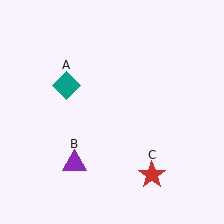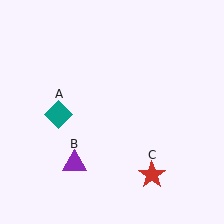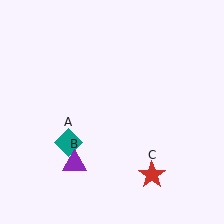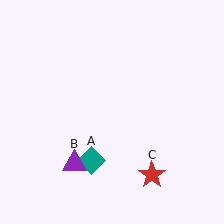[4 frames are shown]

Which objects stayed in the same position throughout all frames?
Purple triangle (object B) and red star (object C) remained stationary.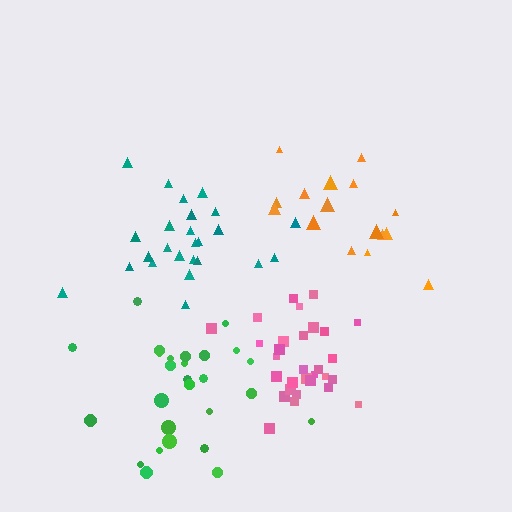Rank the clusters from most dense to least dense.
pink, teal, green, orange.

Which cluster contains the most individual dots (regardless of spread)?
Pink (30).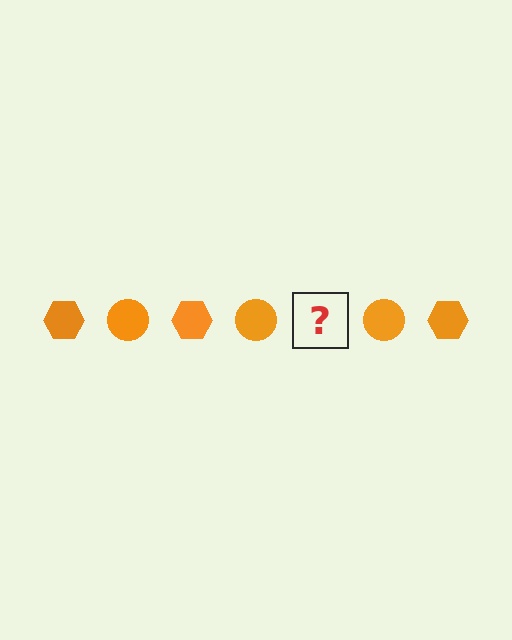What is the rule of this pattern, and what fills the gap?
The rule is that the pattern cycles through hexagon, circle shapes in orange. The gap should be filled with an orange hexagon.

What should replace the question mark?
The question mark should be replaced with an orange hexagon.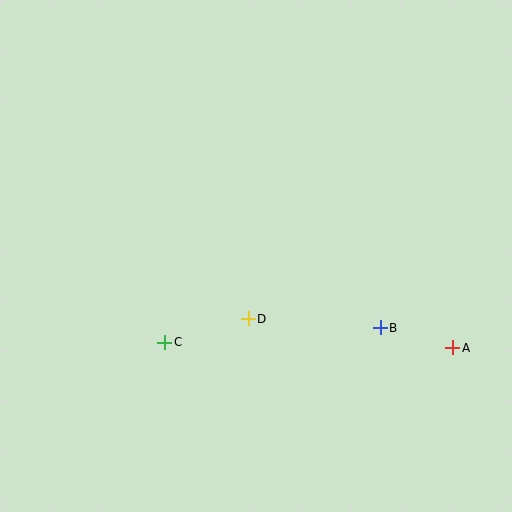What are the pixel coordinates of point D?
Point D is at (248, 319).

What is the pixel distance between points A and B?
The distance between A and B is 75 pixels.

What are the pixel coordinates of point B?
Point B is at (380, 328).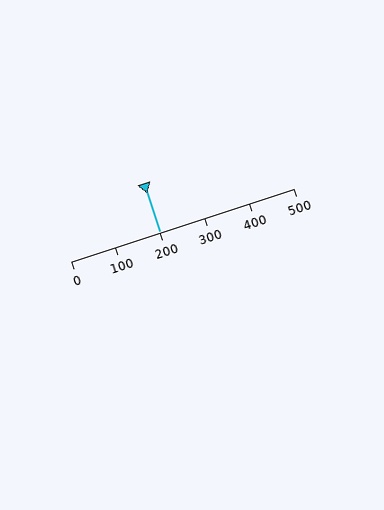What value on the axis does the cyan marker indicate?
The marker indicates approximately 200.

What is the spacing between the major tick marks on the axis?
The major ticks are spaced 100 apart.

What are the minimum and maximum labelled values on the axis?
The axis runs from 0 to 500.